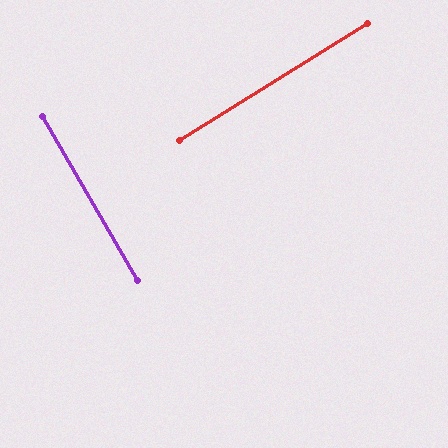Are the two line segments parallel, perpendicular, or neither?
Perpendicular — they meet at approximately 88°.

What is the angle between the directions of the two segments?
Approximately 88 degrees.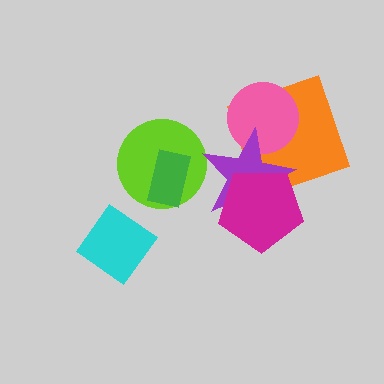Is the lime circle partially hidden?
Yes, it is partially covered by another shape.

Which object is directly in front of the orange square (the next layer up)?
The pink circle is directly in front of the orange square.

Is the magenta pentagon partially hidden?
No, no other shape covers it.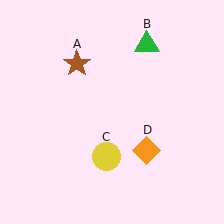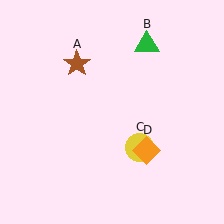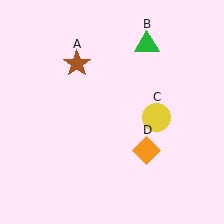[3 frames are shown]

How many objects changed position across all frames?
1 object changed position: yellow circle (object C).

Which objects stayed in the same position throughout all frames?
Brown star (object A) and green triangle (object B) and orange diamond (object D) remained stationary.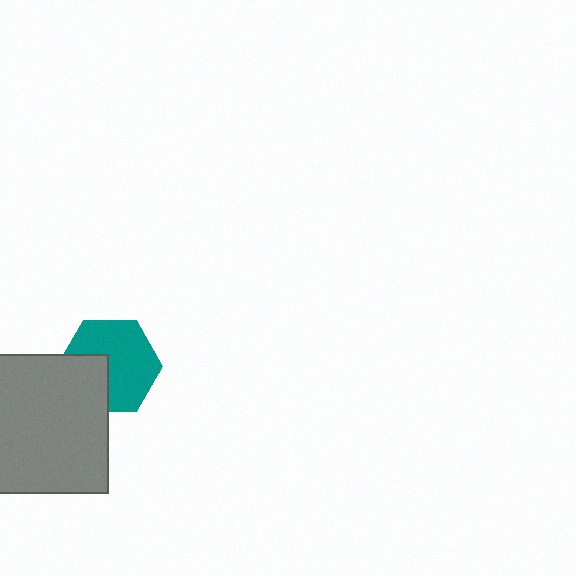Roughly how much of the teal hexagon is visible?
Most of it is visible (roughly 67%).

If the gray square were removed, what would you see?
You would see the complete teal hexagon.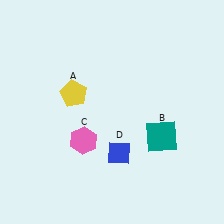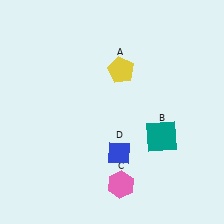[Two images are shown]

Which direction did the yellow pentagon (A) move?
The yellow pentagon (A) moved right.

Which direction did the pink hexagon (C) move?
The pink hexagon (C) moved down.